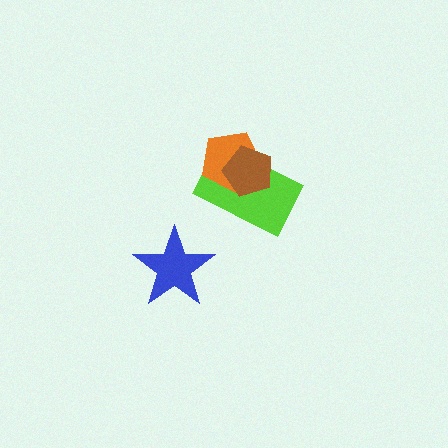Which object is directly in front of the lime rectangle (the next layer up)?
The orange pentagon is directly in front of the lime rectangle.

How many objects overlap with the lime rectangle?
2 objects overlap with the lime rectangle.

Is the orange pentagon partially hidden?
Yes, it is partially covered by another shape.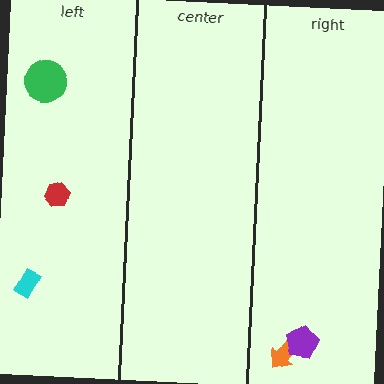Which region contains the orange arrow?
The right region.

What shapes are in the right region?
The orange arrow, the purple pentagon.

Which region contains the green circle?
The left region.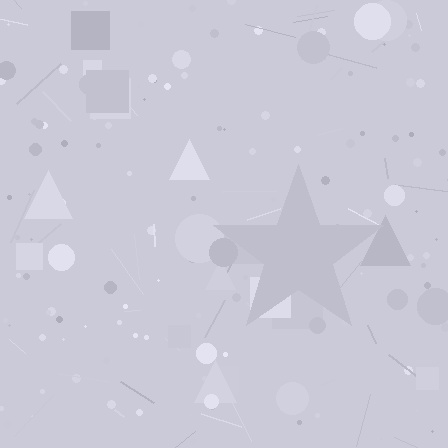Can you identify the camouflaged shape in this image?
The camouflaged shape is a star.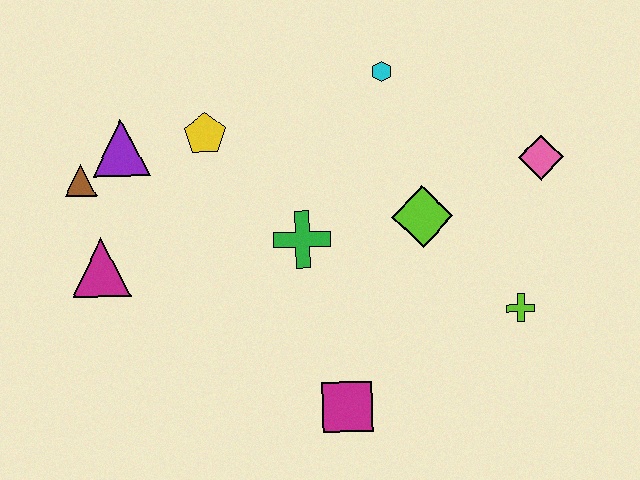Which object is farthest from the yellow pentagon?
The lime cross is farthest from the yellow pentagon.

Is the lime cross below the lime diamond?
Yes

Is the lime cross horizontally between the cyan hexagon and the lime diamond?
No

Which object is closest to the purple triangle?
The brown triangle is closest to the purple triangle.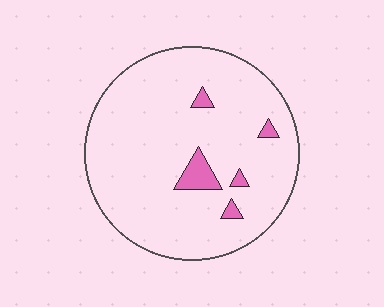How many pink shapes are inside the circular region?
5.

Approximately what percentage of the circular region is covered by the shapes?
Approximately 5%.